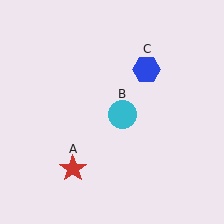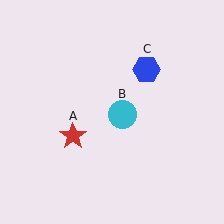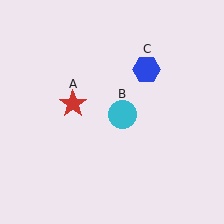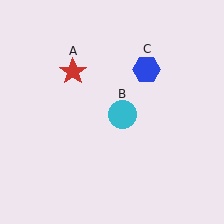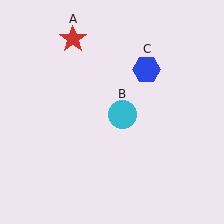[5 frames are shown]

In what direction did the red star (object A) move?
The red star (object A) moved up.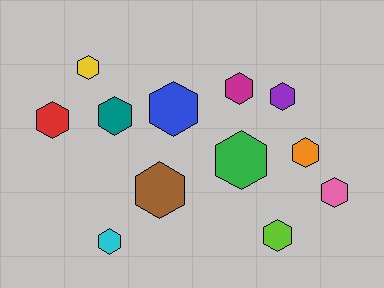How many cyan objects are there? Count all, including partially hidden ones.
There is 1 cyan object.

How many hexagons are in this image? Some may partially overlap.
There are 12 hexagons.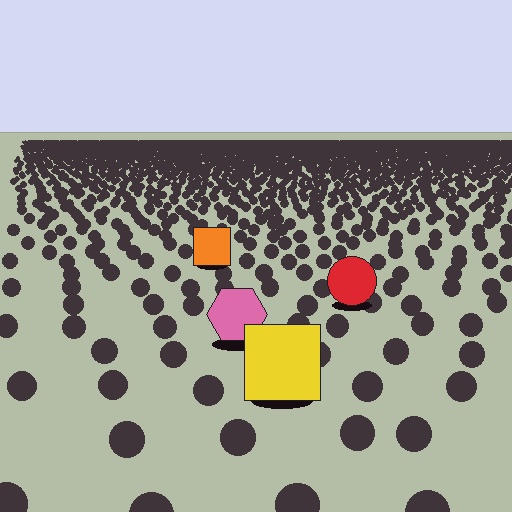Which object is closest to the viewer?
The yellow square is closest. The texture marks near it are larger and more spread out.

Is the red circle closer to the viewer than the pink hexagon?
No. The pink hexagon is closer — you can tell from the texture gradient: the ground texture is coarser near it.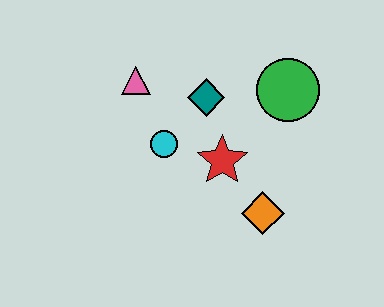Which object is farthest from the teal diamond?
The orange diamond is farthest from the teal diamond.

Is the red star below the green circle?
Yes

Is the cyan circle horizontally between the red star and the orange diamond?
No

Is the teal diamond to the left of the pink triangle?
No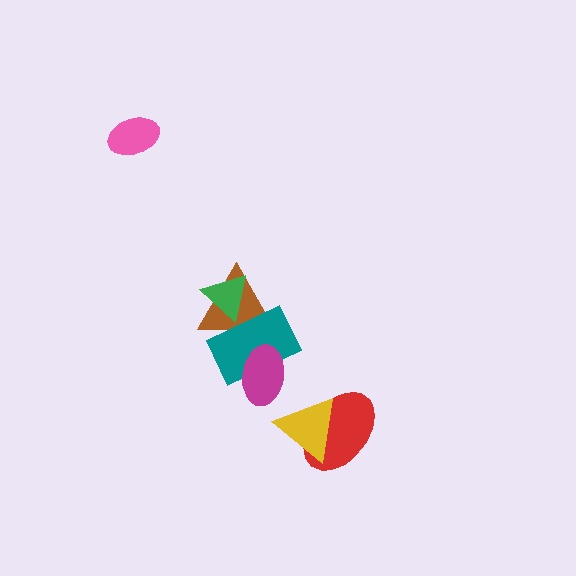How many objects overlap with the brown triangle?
2 objects overlap with the brown triangle.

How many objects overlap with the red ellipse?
1 object overlaps with the red ellipse.